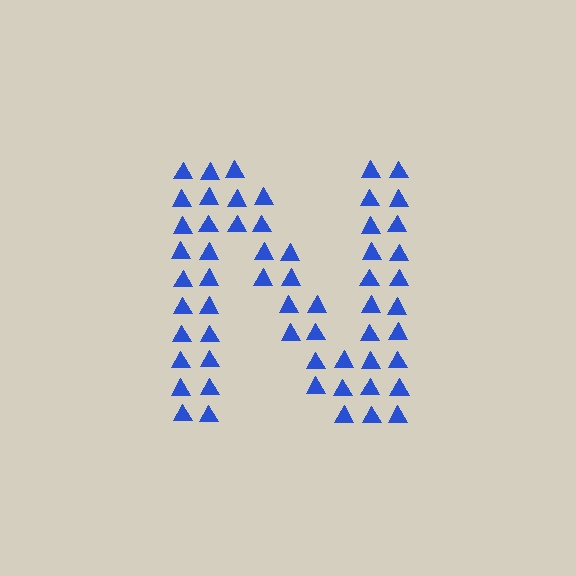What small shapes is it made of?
It is made of small triangles.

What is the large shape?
The large shape is the letter N.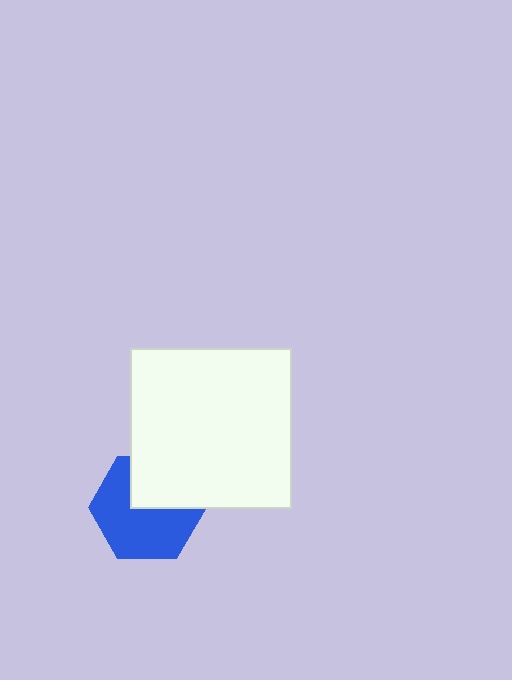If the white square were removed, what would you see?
You would see the complete blue hexagon.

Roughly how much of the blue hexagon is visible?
About half of it is visible (roughly 63%).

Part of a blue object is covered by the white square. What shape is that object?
It is a hexagon.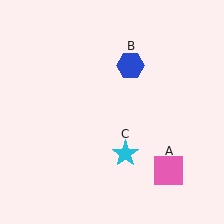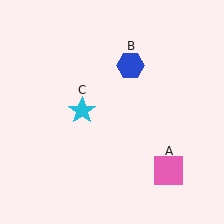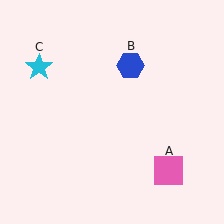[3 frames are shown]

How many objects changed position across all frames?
1 object changed position: cyan star (object C).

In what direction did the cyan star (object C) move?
The cyan star (object C) moved up and to the left.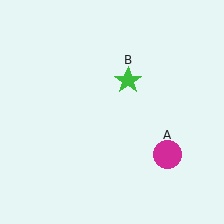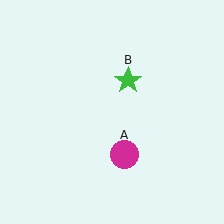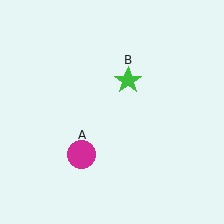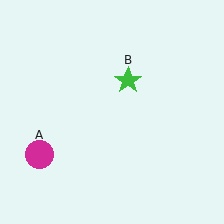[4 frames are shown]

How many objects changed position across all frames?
1 object changed position: magenta circle (object A).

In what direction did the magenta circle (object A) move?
The magenta circle (object A) moved left.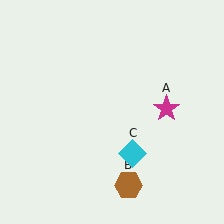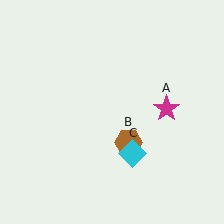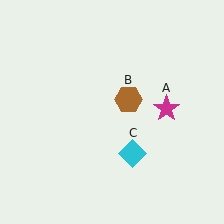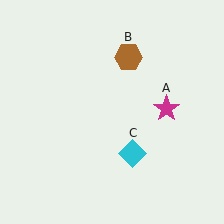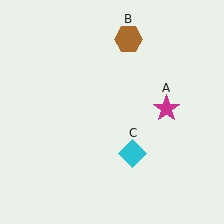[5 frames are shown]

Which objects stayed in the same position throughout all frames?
Magenta star (object A) and cyan diamond (object C) remained stationary.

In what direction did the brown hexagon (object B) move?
The brown hexagon (object B) moved up.